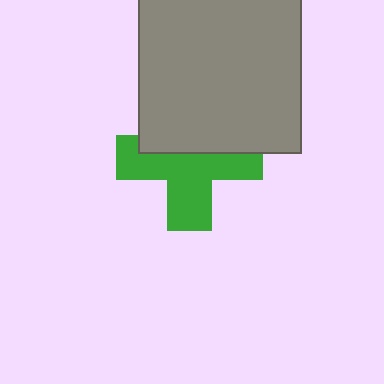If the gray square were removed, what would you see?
You would see the complete green cross.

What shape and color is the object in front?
The object in front is a gray square.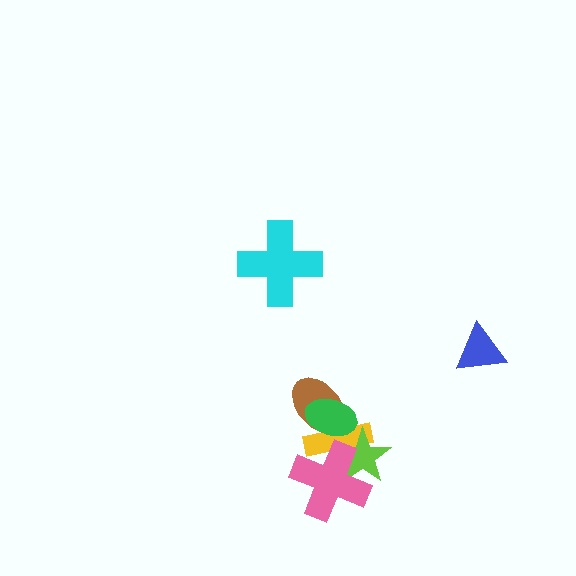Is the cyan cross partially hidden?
No, no other shape covers it.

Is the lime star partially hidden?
Yes, it is partially covered by another shape.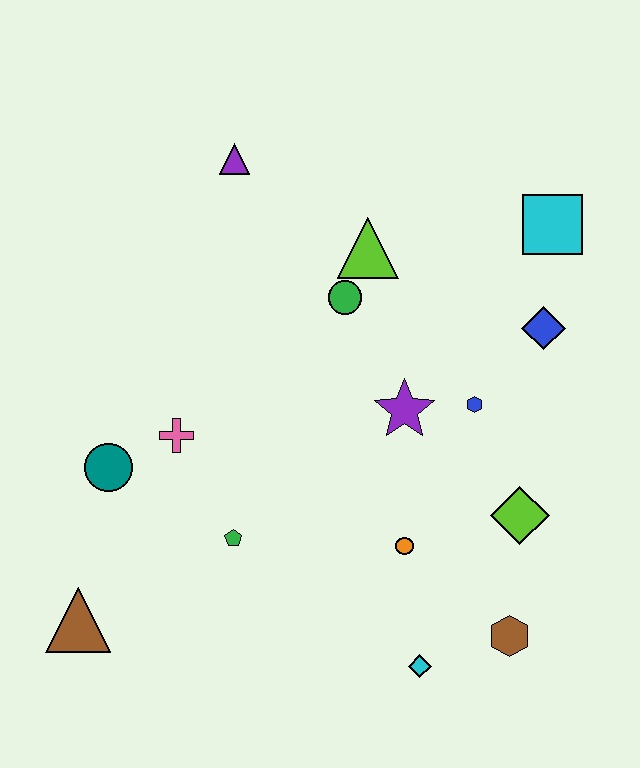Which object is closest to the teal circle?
The pink cross is closest to the teal circle.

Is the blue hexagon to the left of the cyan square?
Yes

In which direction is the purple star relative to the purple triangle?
The purple star is below the purple triangle.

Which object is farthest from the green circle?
The brown triangle is farthest from the green circle.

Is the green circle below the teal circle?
No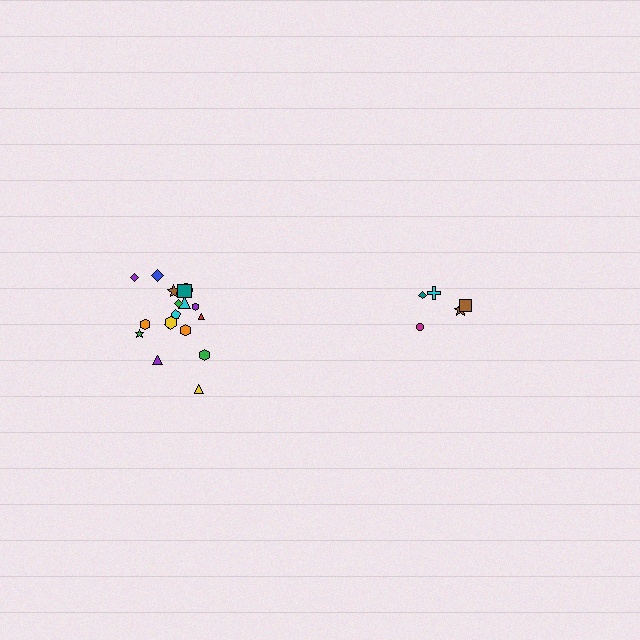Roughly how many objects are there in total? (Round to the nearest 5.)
Roughly 25 objects in total.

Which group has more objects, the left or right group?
The left group.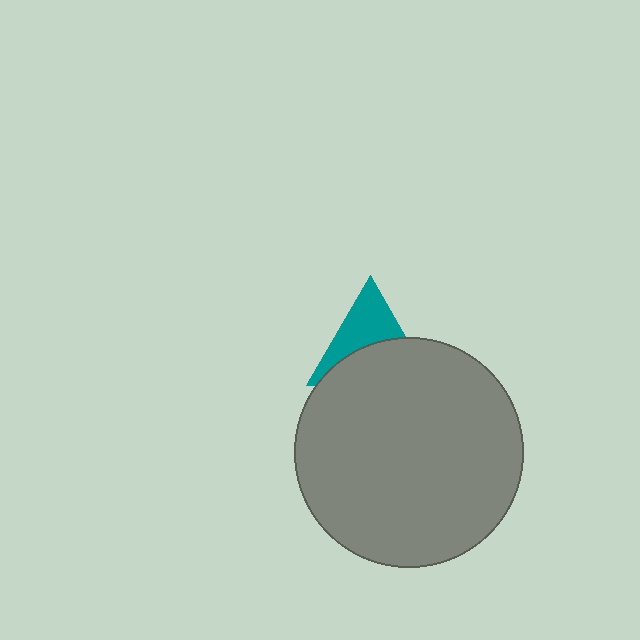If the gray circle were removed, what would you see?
You would see the complete teal triangle.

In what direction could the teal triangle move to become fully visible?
The teal triangle could move up. That would shift it out from behind the gray circle entirely.